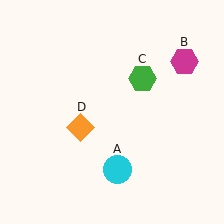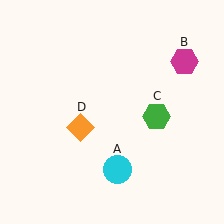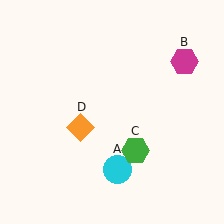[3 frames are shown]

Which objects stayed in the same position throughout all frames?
Cyan circle (object A) and magenta hexagon (object B) and orange diamond (object D) remained stationary.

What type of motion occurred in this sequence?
The green hexagon (object C) rotated clockwise around the center of the scene.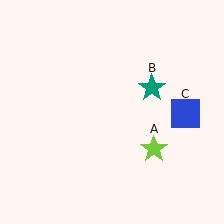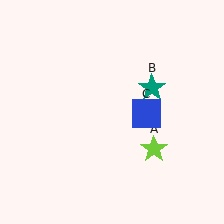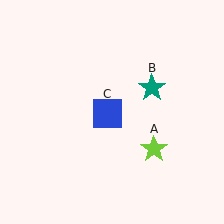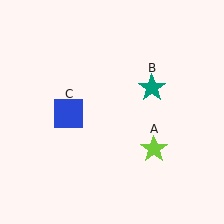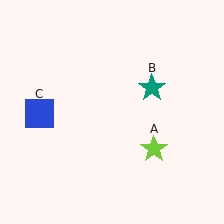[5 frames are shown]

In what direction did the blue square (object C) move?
The blue square (object C) moved left.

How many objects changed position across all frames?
1 object changed position: blue square (object C).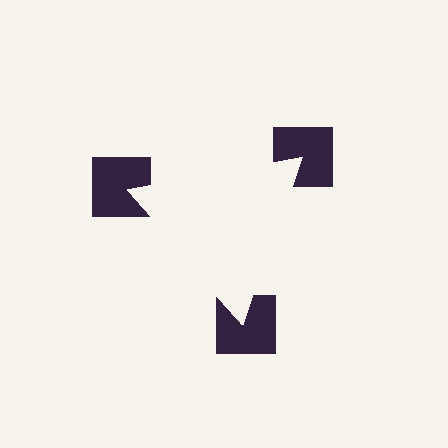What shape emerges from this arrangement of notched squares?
An illusory triangle — its edges are inferred from the aligned wedge cuts in the notched squares, not physically drawn.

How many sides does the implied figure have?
3 sides.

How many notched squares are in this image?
There are 3 — one at each vertex of the illusory triangle.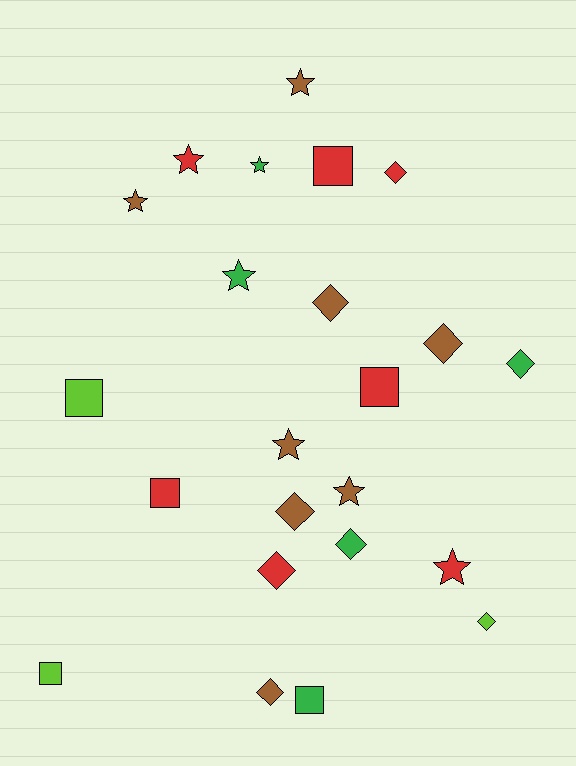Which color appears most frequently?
Brown, with 8 objects.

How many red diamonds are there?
There are 2 red diamonds.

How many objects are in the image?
There are 23 objects.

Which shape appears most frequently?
Diamond, with 9 objects.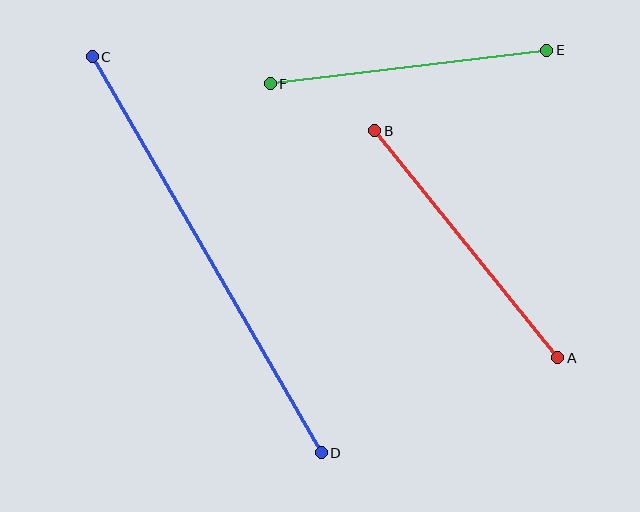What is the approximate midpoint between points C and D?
The midpoint is at approximately (207, 255) pixels.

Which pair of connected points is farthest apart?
Points C and D are farthest apart.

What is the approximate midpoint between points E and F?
The midpoint is at approximately (408, 67) pixels.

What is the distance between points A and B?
The distance is approximately 292 pixels.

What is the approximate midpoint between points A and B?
The midpoint is at approximately (466, 244) pixels.